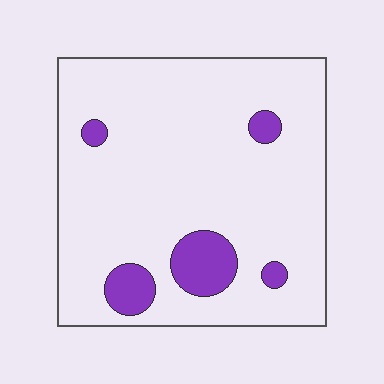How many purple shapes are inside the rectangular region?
5.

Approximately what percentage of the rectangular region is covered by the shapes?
Approximately 10%.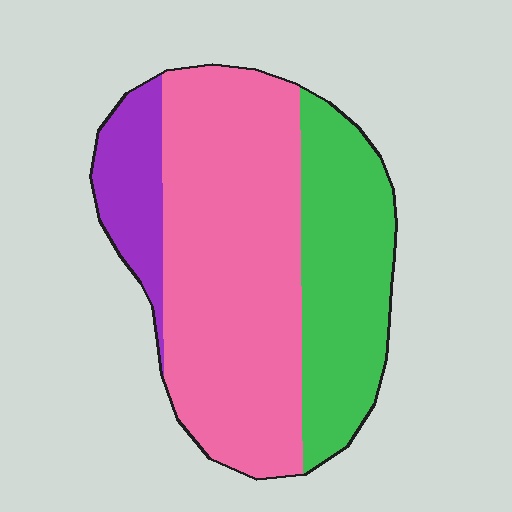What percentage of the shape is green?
Green takes up about one third (1/3) of the shape.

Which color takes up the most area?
Pink, at roughly 55%.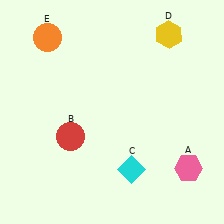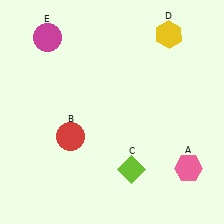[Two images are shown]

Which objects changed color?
C changed from cyan to lime. E changed from orange to magenta.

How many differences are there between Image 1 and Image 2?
There are 2 differences between the two images.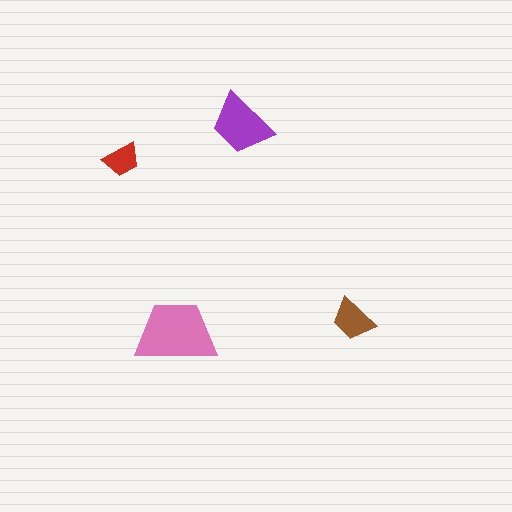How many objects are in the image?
There are 4 objects in the image.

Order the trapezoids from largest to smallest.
the pink one, the purple one, the brown one, the red one.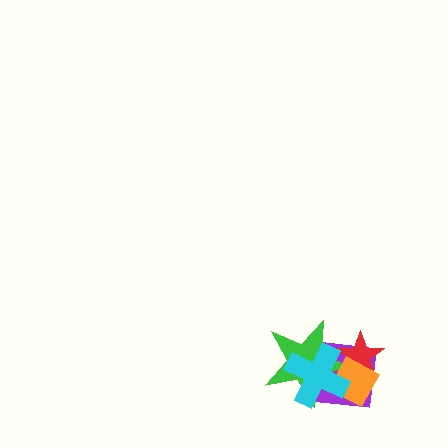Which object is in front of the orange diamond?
The cyan cross is in front of the orange diamond.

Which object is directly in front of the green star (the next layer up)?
The orange diamond is directly in front of the green star.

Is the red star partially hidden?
Yes, it is partially covered by another shape.